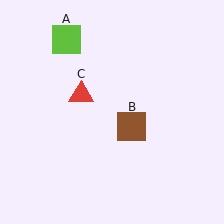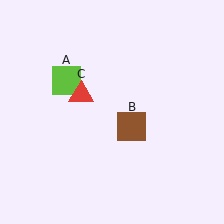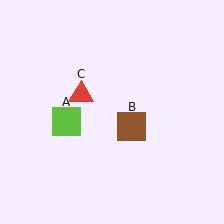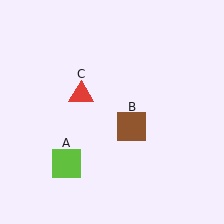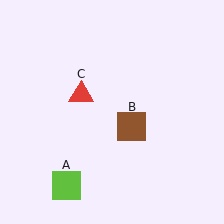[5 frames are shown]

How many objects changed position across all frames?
1 object changed position: lime square (object A).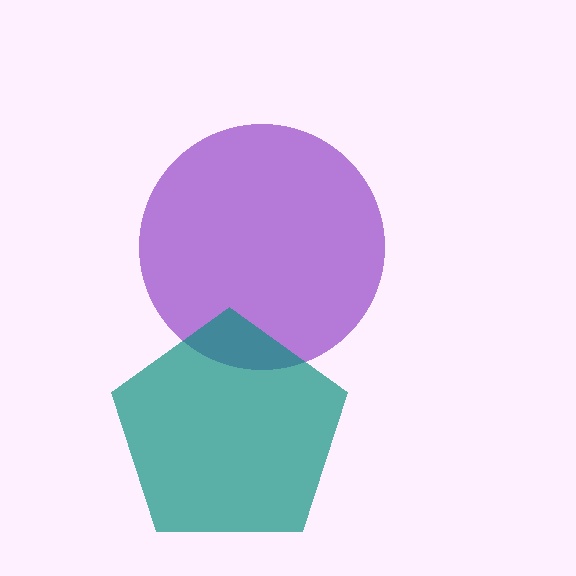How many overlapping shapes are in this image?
There are 2 overlapping shapes in the image.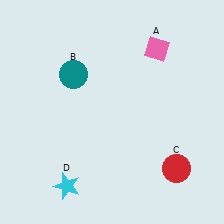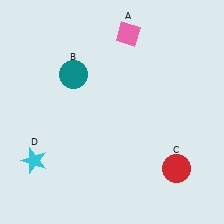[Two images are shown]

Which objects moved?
The objects that moved are: the pink diamond (A), the cyan star (D).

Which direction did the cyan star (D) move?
The cyan star (D) moved left.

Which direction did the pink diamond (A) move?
The pink diamond (A) moved left.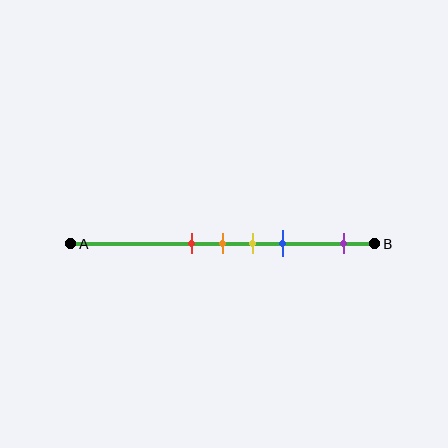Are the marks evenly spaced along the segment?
No, the marks are not evenly spaced.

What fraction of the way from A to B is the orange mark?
The orange mark is approximately 50% (0.5) of the way from A to B.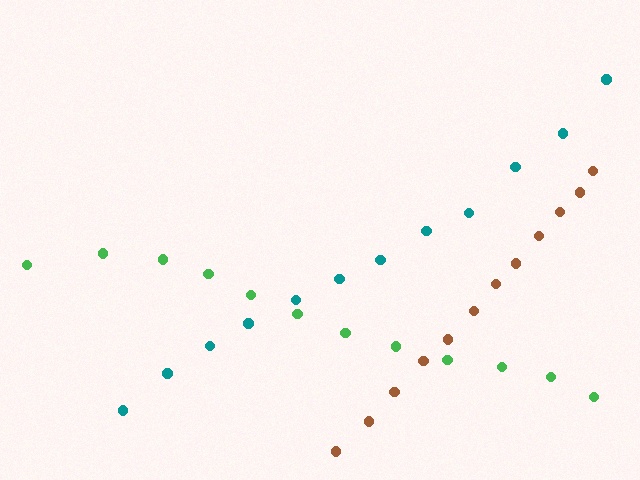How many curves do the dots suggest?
There are 3 distinct paths.